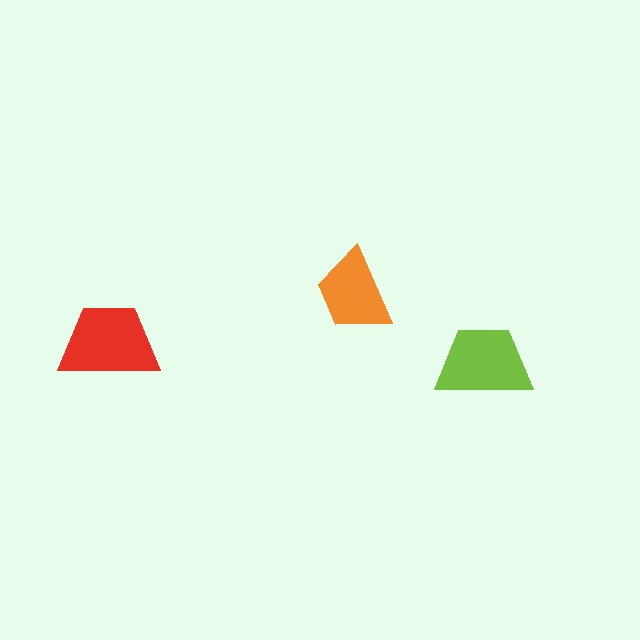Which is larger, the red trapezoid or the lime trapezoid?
The red one.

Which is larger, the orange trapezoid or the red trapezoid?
The red one.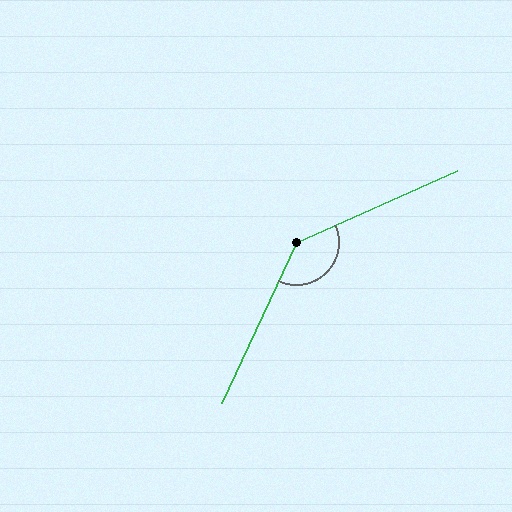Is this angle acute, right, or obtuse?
It is obtuse.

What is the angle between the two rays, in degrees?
Approximately 139 degrees.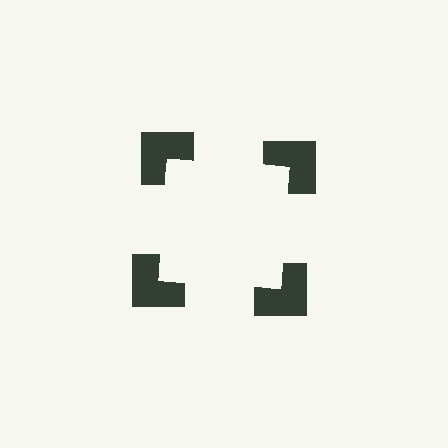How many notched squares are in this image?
There are 4 — one at each vertex of the illusory square.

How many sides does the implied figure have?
4 sides.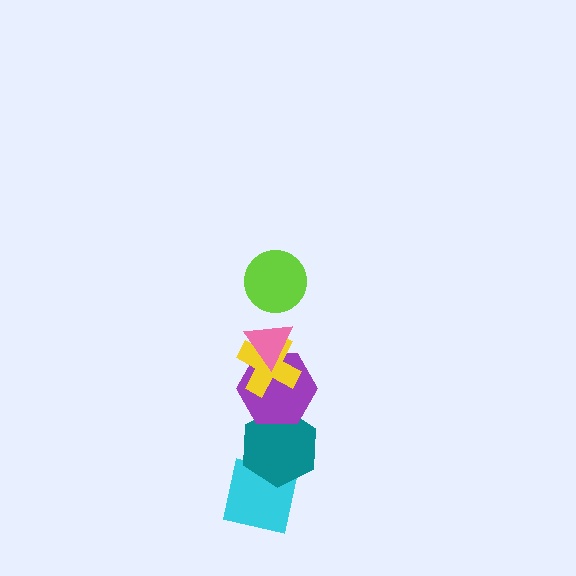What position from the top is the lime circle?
The lime circle is 1st from the top.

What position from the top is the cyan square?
The cyan square is 6th from the top.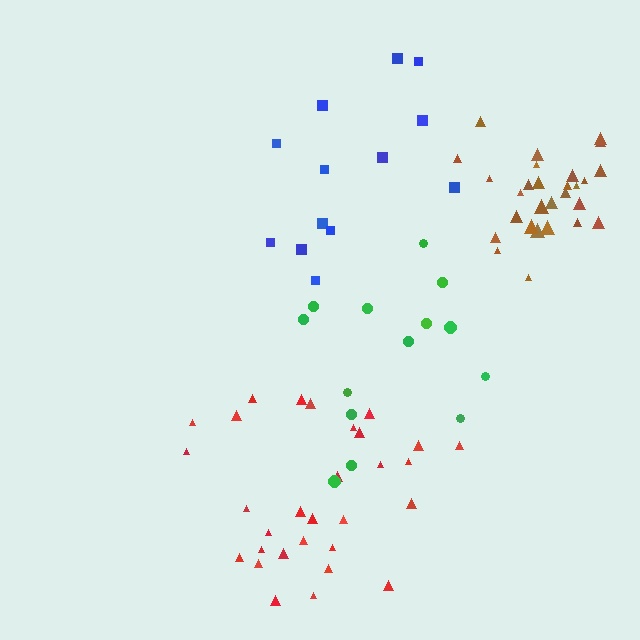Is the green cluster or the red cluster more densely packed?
Red.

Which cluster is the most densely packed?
Brown.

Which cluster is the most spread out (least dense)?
Blue.